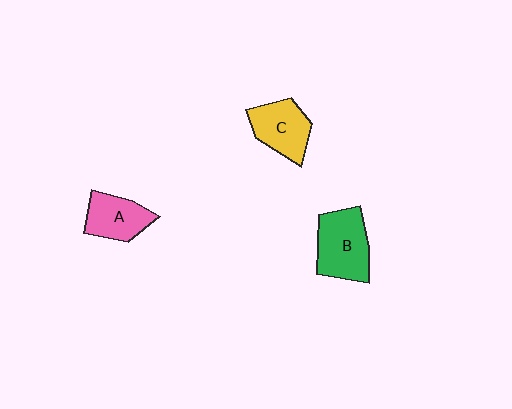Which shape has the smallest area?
Shape A (pink).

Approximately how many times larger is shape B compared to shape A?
Approximately 1.4 times.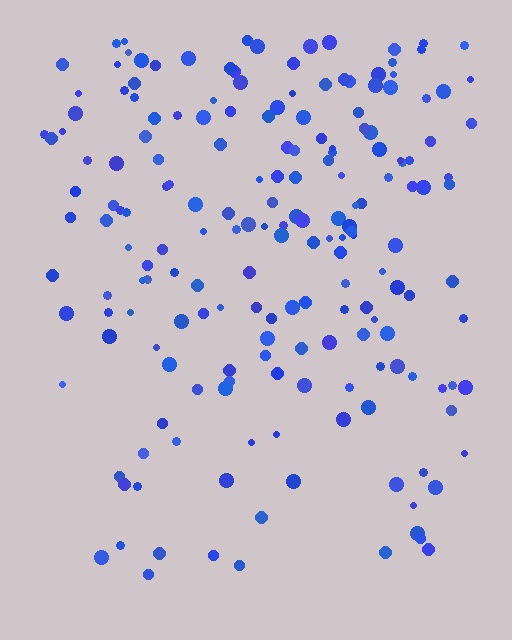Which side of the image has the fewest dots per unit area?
The bottom.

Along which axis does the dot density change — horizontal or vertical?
Vertical.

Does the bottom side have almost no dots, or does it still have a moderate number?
Still a moderate number, just noticeably fewer than the top.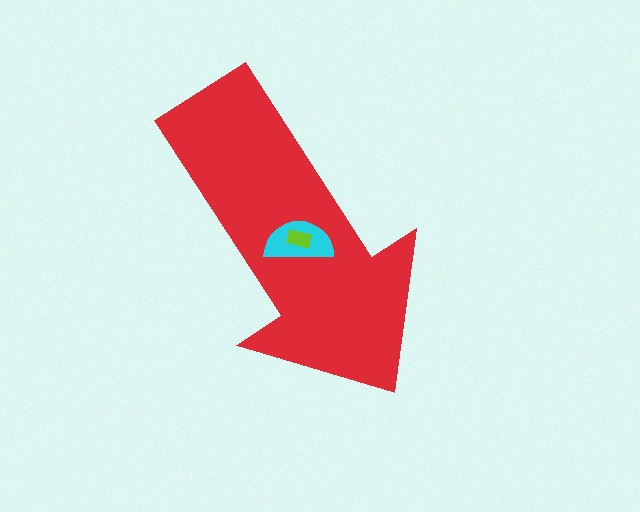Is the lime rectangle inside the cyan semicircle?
Yes.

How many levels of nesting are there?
3.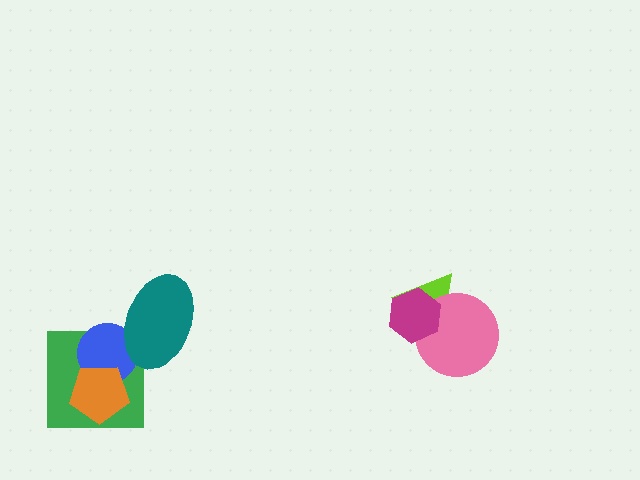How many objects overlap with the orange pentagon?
2 objects overlap with the orange pentagon.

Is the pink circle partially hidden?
Yes, it is partially covered by another shape.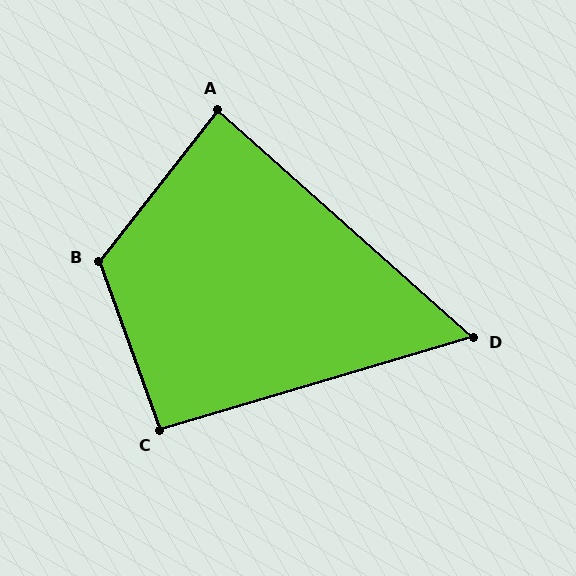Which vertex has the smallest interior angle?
D, at approximately 58 degrees.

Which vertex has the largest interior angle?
B, at approximately 122 degrees.